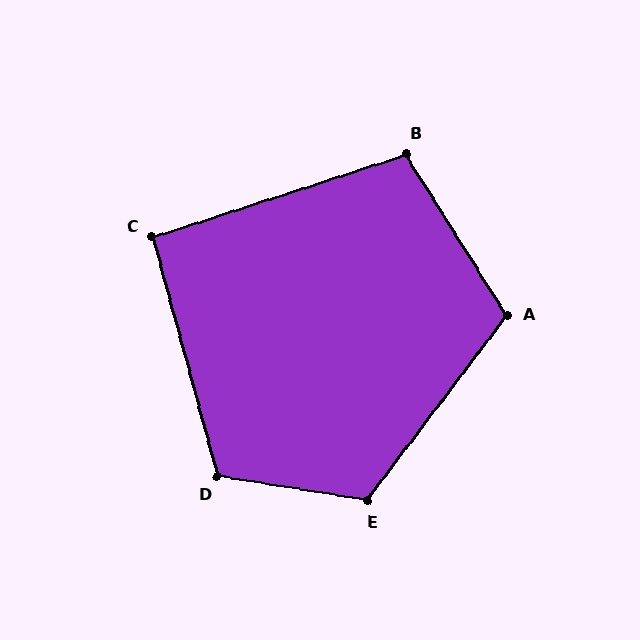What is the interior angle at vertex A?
Approximately 111 degrees (obtuse).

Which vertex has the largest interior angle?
E, at approximately 118 degrees.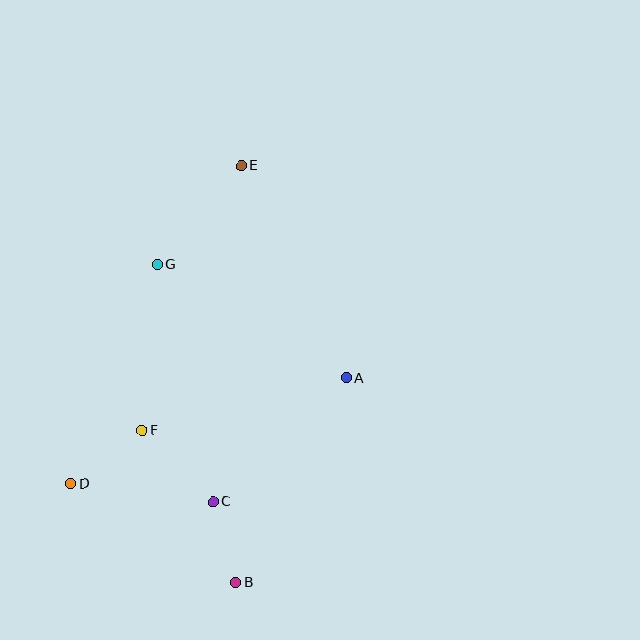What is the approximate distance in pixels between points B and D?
The distance between B and D is approximately 193 pixels.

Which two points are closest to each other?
Points B and C are closest to each other.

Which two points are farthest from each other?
Points B and E are farthest from each other.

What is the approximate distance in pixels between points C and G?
The distance between C and G is approximately 244 pixels.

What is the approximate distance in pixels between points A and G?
The distance between A and G is approximately 220 pixels.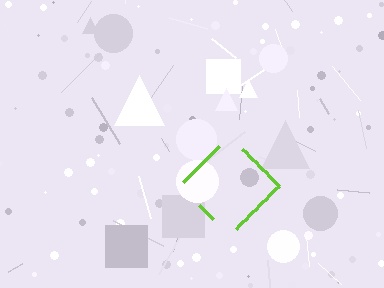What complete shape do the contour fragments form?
The contour fragments form a diamond.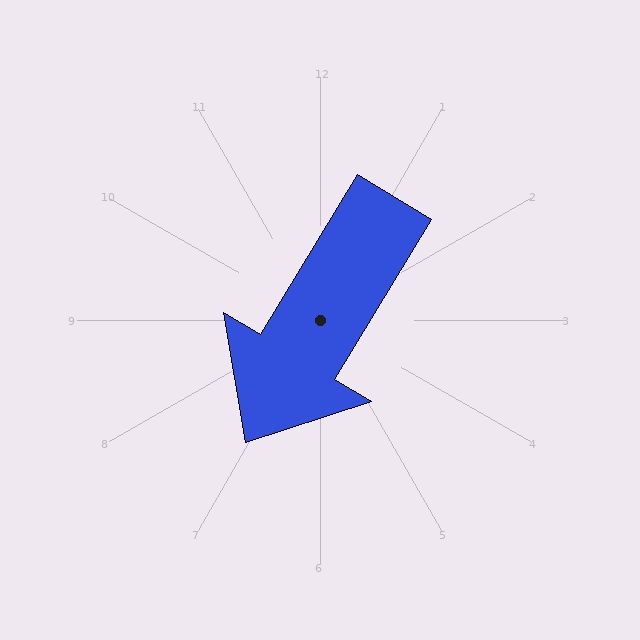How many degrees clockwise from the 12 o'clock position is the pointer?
Approximately 211 degrees.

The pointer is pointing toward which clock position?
Roughly 7 o'clock.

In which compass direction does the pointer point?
Southwest.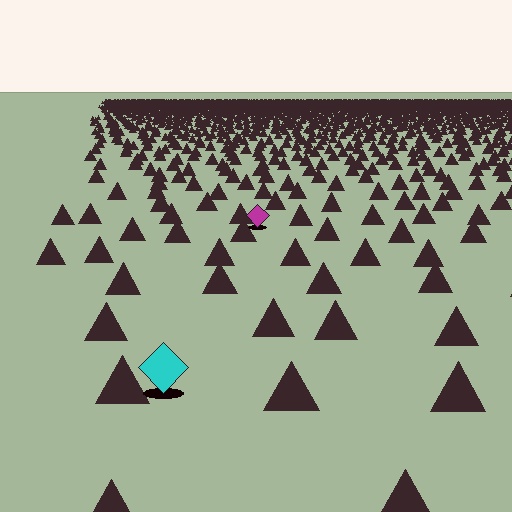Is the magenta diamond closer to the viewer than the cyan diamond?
No. The cyan diamond is closer — you can tell from the texture gradient: the ground texture is coarser near it.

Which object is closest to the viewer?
The cyan diamond is closest. The texture marks near it are larger and more spread out.